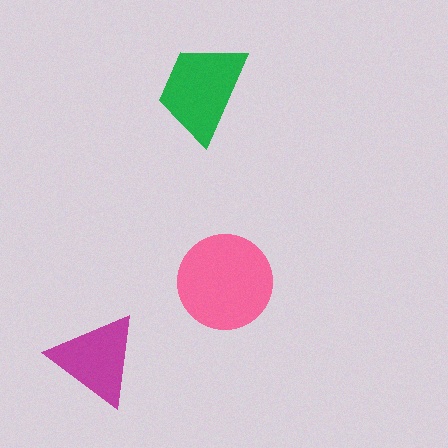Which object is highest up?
The green trapezoid is topmost.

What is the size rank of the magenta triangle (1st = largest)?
3rd.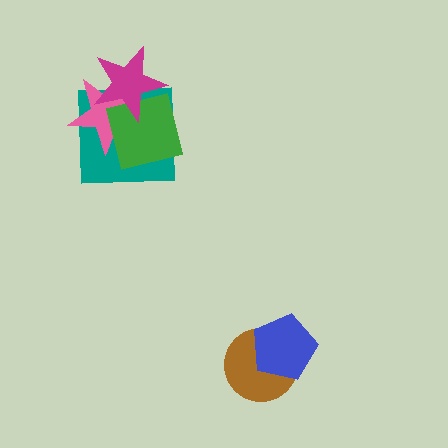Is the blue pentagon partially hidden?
No, no other shape covers it.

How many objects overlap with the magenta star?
3 objects overlap with the magenta star.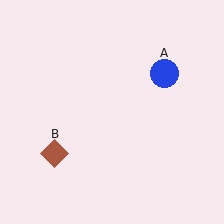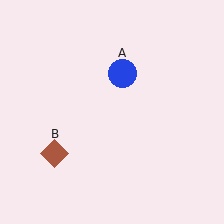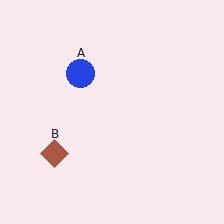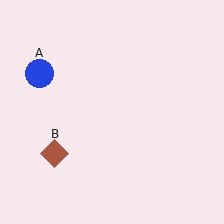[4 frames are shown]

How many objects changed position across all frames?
1 object changed position: blue circle (object A).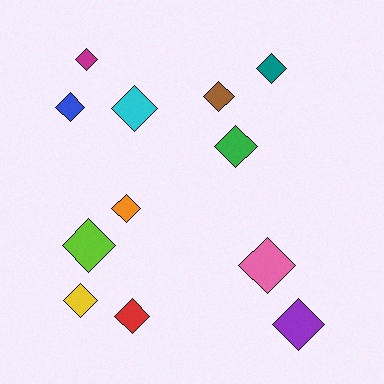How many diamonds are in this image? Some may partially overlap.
There are 12 diamonds.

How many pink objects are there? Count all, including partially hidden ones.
There is 1 pink object.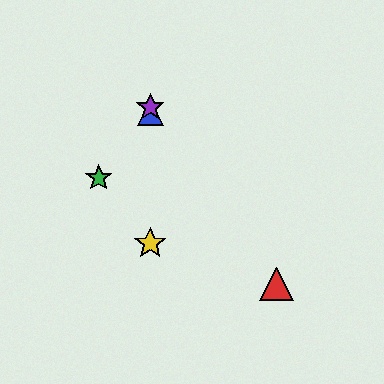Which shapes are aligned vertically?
The blue triangle, the yellow star, the purple star are aligned vertically.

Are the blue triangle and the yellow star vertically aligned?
Yes, both are at x≈150.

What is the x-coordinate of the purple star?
The purple star is at x≈150.